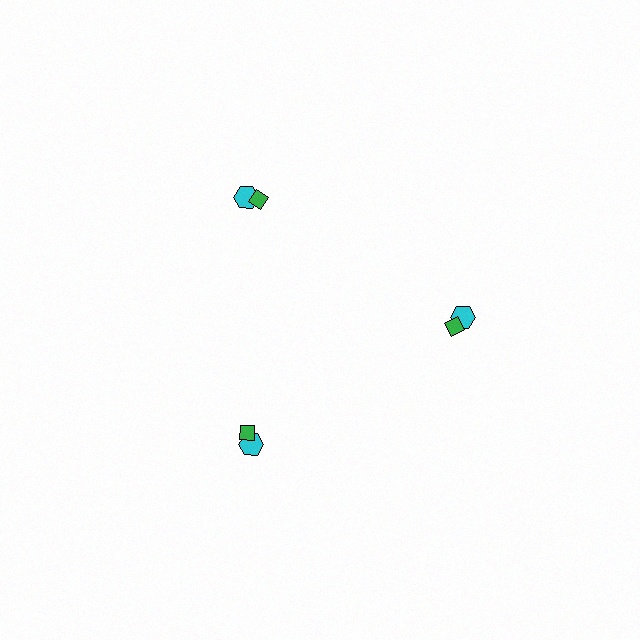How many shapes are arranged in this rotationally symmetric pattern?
There are 6 shapes, arranged in 3 groups of 2.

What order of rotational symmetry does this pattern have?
This pattern has 3-fold rotational symmetry.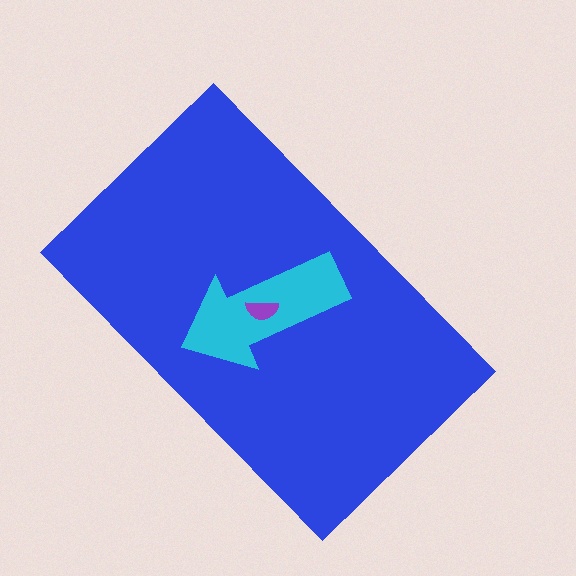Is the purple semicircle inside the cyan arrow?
Yes.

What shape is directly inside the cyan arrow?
The purple semicircle.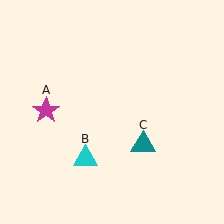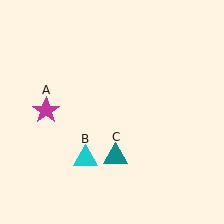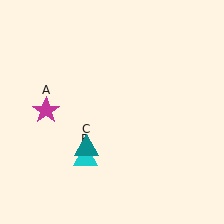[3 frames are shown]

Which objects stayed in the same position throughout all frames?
Magenta star (object A) and cyan triangle (object B) remained stationary.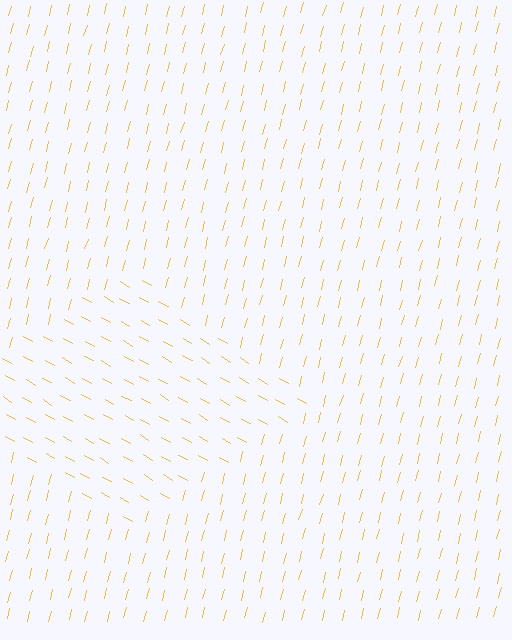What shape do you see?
I see a diamond.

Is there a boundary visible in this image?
Yes, there is a texture boundary formed by a change in line orientation.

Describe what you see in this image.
The image is filled with small yellow line segments. A diamond region in the image has lines oriented differently from the surrounding lines, creating a visible texture boundary.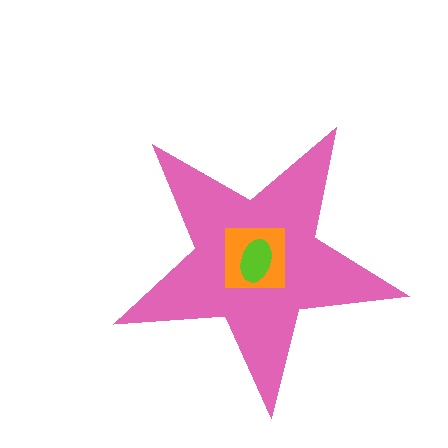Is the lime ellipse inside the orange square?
Yes.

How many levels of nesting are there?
3.